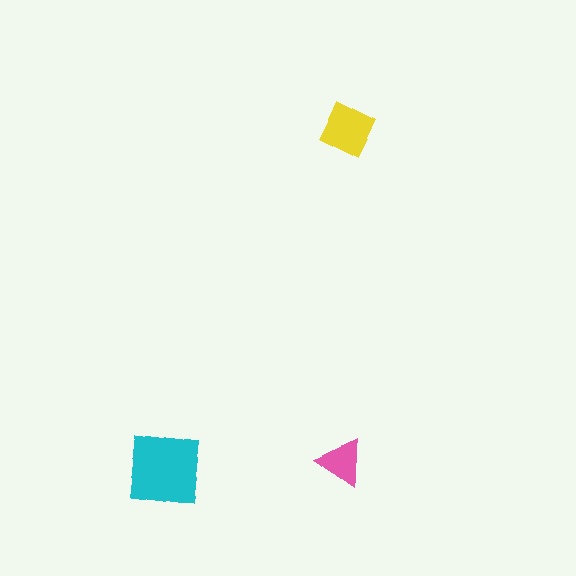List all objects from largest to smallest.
The cyan square, the yellow square, the pink triangle.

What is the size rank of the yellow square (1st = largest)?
2nd.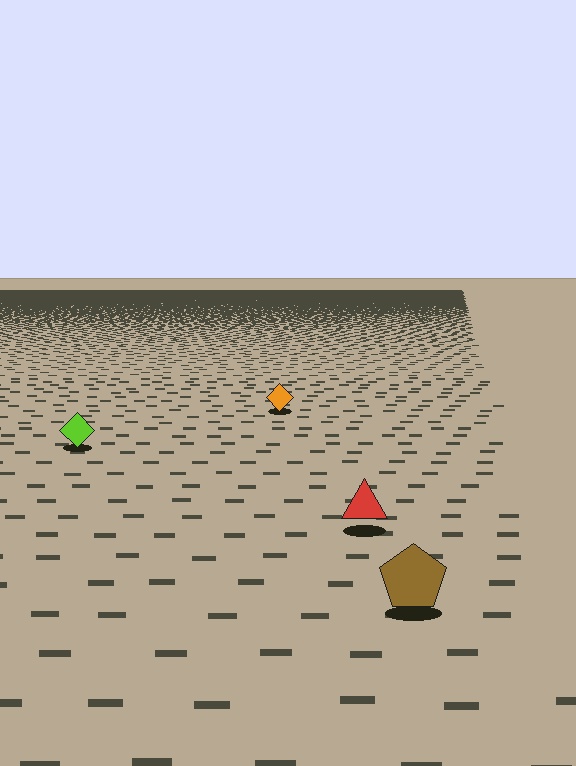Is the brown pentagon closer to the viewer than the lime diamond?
Yes. The brown pentagon is closer — you can tell from the texture gradient: the ground texture is coarser near it.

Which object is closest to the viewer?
The brown pentagon is closest. The texture marks near it are larger and more spread out.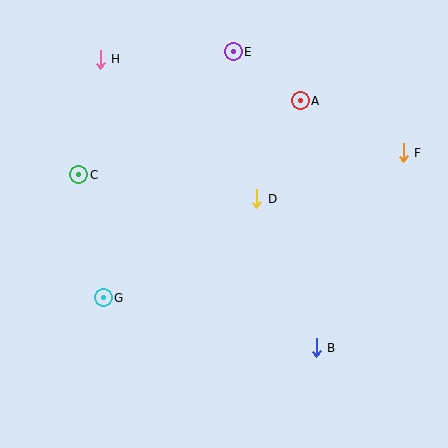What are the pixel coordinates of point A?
Point A is at (300, 101).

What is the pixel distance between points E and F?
The distance between E and F is 198 pixels.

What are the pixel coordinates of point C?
Point C is at (79, 175).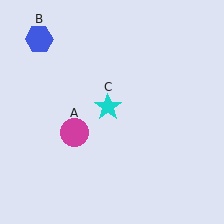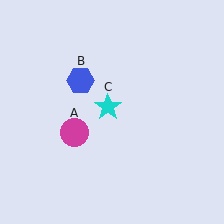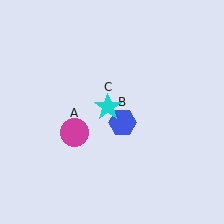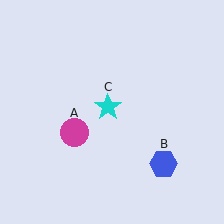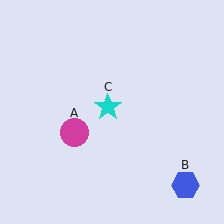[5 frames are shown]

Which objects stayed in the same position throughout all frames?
Magenta circle (object A) and cyan star (object C) remained stationary.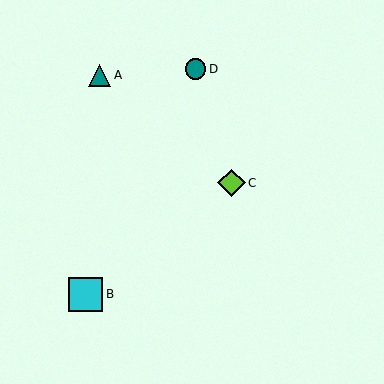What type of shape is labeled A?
Shape A is a teal triangle.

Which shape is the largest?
The cyan square (labeled B) is the largest.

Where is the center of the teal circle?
The center of the teal circle is at (195, 69).